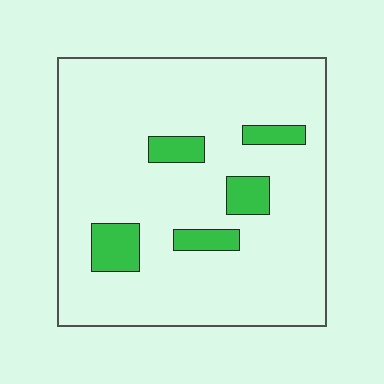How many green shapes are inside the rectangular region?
5.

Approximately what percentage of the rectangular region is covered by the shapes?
Approximately 10%.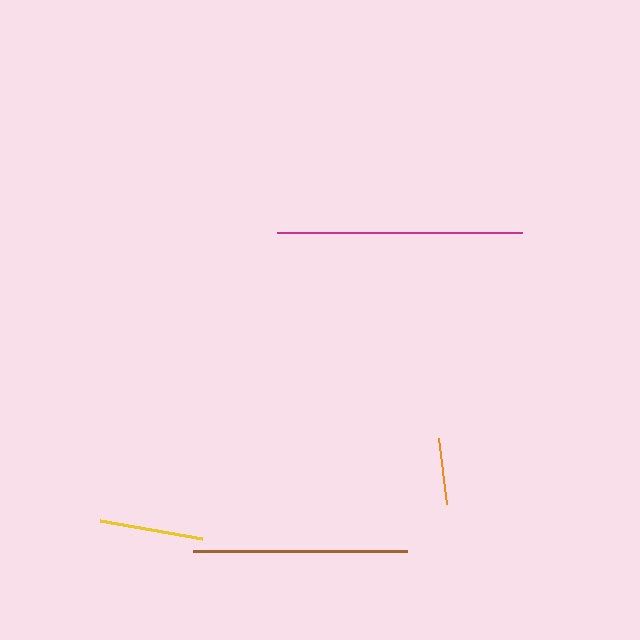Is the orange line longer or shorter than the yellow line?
The yellow line is longer than the orange line.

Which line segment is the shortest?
The orange line is the shortest at approximately 66 pixels.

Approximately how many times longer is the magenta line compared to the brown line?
The magenta line is approximately 1.1 times the length of the brown line.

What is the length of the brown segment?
The brown segment is approximately 214 pixels long.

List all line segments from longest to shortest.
From longest to shortest: magenta, brown, yellow, orange.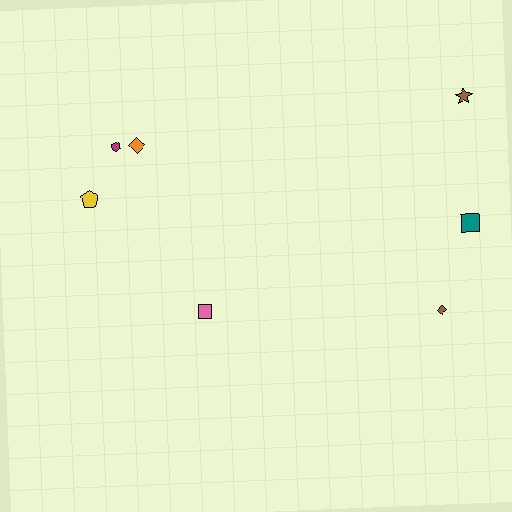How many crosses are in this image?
There are no crosses.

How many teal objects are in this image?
There is 1 teal object.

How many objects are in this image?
There are 7 objects.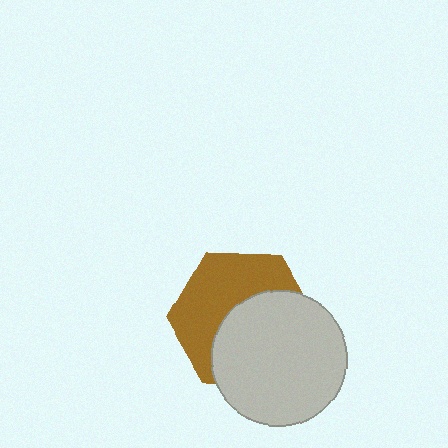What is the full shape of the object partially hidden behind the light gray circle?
The partially hidden object is a brown hexagon.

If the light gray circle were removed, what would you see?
You would see the complete brown hexagon.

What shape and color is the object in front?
The object in front is a light gray circle.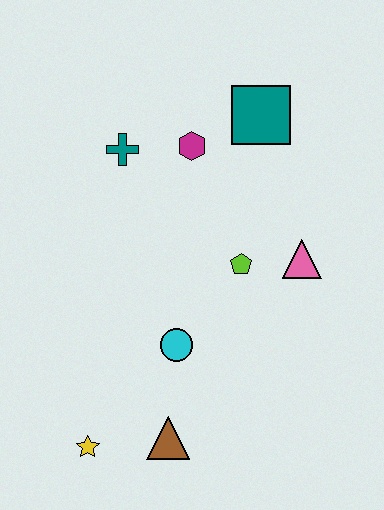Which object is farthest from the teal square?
The yellow star is farthest from the teal square.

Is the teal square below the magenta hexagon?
No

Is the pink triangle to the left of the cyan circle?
No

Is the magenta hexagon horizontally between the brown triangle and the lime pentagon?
Yes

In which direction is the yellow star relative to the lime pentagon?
The yellow star is below the lime pentagon.